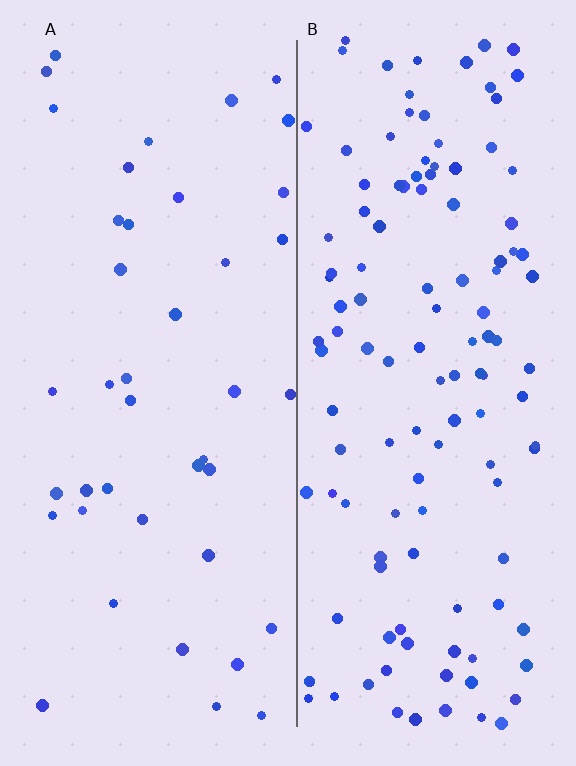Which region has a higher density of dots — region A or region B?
B (the right).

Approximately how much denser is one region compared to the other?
Approximately 3.0× — region B over region A.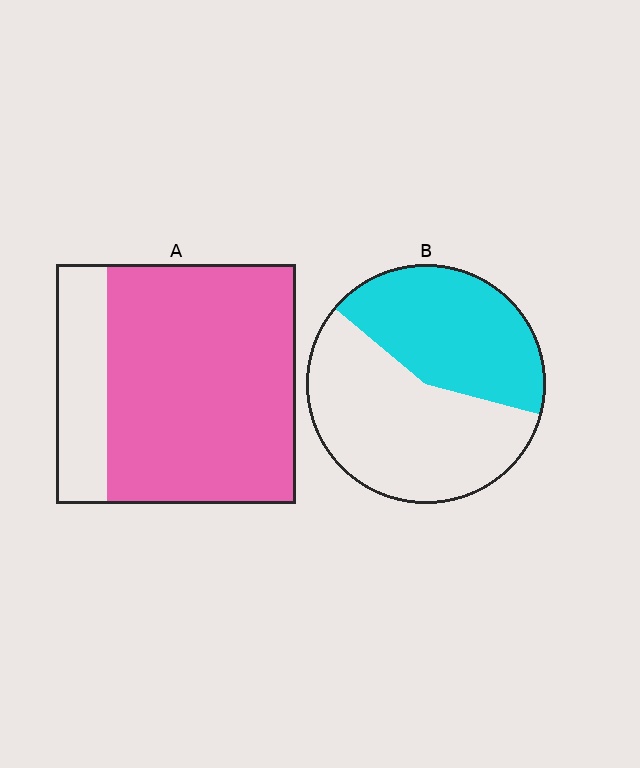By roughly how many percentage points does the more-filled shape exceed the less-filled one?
By roughly 35 percentage points (A over B).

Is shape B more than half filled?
No.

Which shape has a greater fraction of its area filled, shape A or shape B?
Shape A.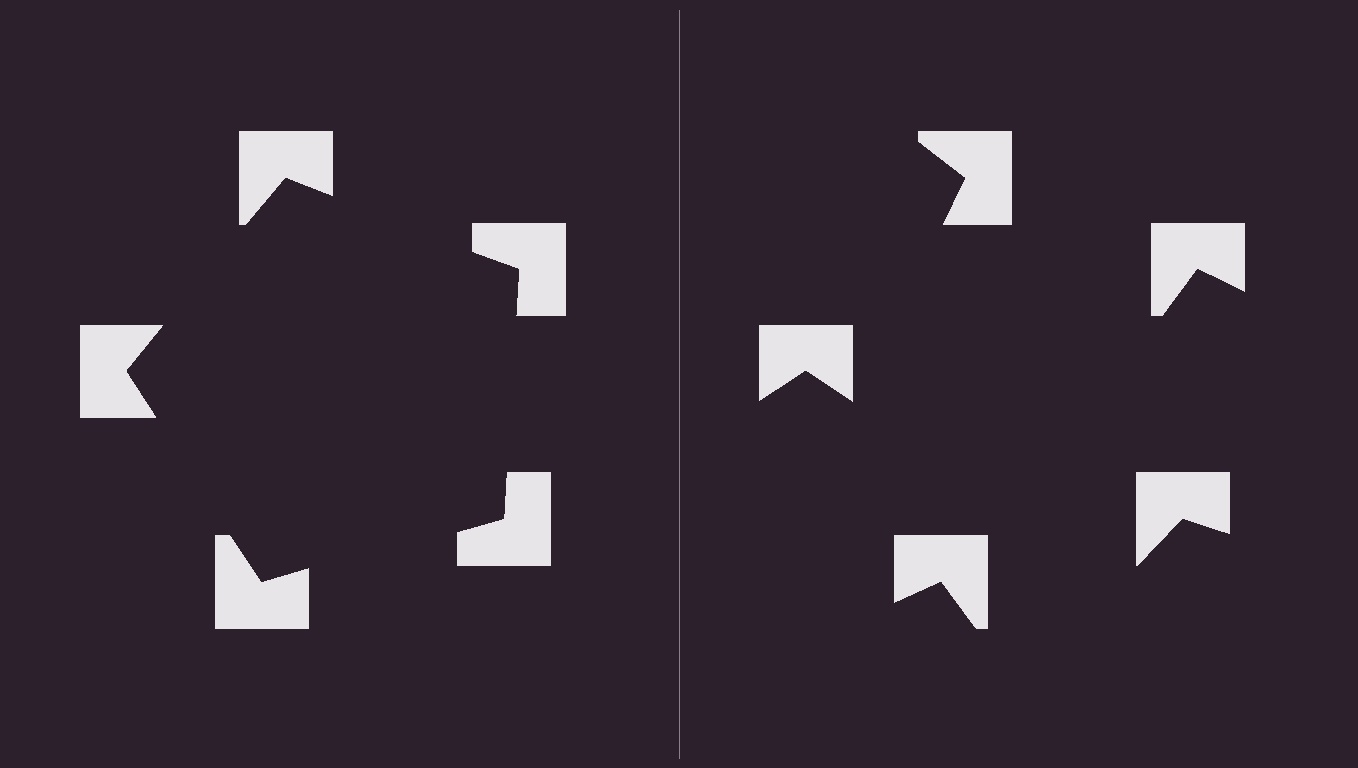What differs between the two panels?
The notched squares are positioned identically on both sides; only the wedge orientations differ. On the left they align to a pentagon; on the right they are misaligned.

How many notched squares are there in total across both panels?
10 — 5 on each side.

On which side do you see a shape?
An illusory pentagon appears on the left side. On the right side the wedge cuts are rotated, so no coherent shape forms.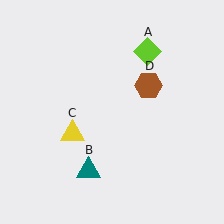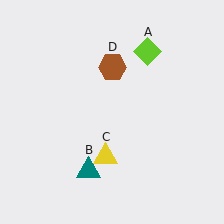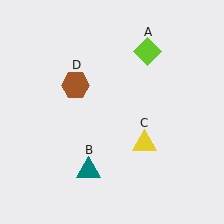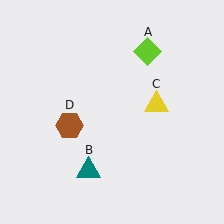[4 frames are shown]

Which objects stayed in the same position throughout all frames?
Lime diamond (object A) and teal triangle (object B) remained stationary.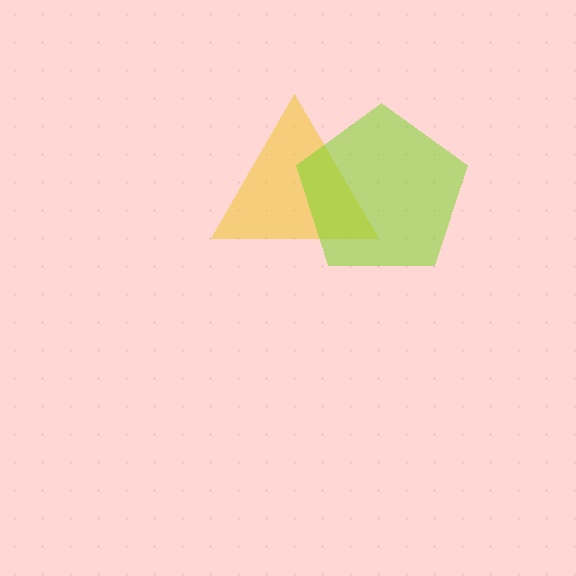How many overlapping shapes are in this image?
There are 2 overlapping shapes in the image.